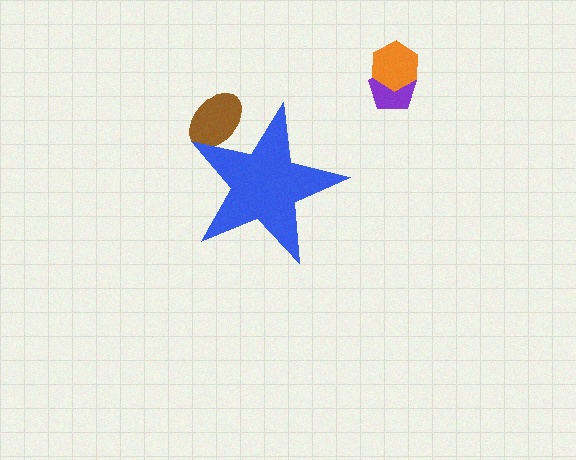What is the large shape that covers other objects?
A blue star.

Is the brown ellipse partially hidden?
Yes, the brown ellipse is partially hidden behind the blue star.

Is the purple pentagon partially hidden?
No, the purple pentagon is fully visible.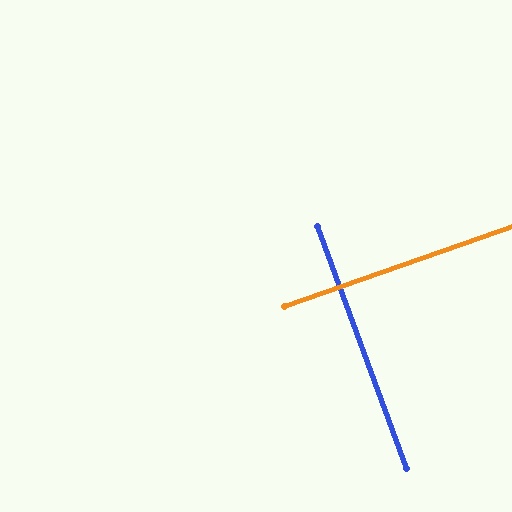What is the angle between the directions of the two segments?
Approximately 89 degrees.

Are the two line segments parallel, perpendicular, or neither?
Perpendicular — they meet at approximately 89°.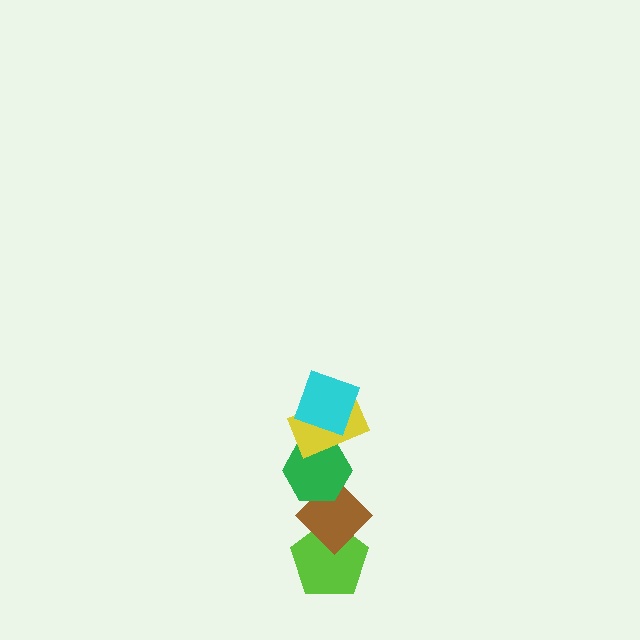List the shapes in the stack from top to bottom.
From top to bottom: the cyan square, the yellow rectangle, the green hexagon, the brown diamond, the lime pentagon.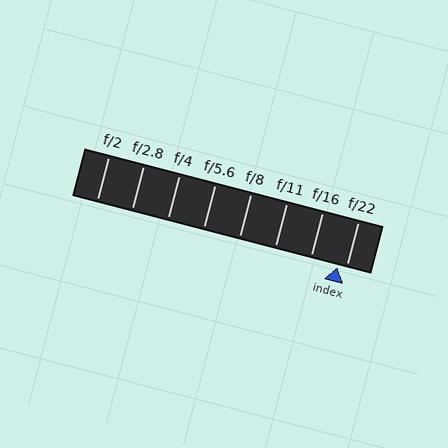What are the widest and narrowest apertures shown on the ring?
The widest aperture shown is f/2 and the narrowest is f/22.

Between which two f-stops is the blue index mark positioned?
The index mark is between f/16 and f/22.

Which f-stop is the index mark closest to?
The index mark is closest to f/22.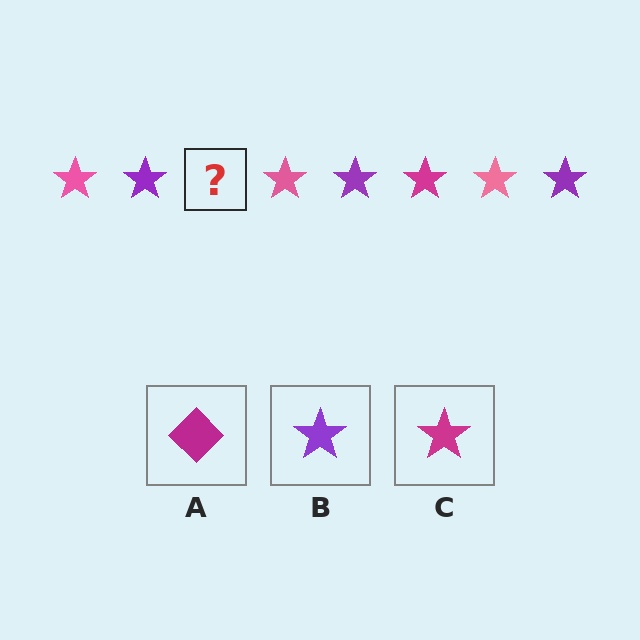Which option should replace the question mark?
Option C.